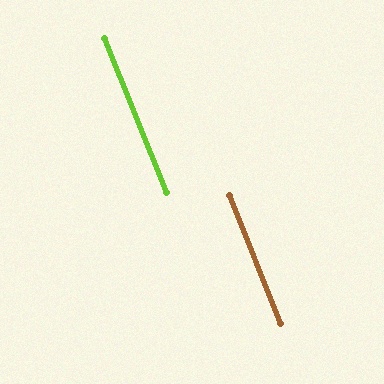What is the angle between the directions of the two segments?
Approximately 0 degrees.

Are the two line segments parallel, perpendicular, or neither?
Parallel — their directions differ by only 0.2°.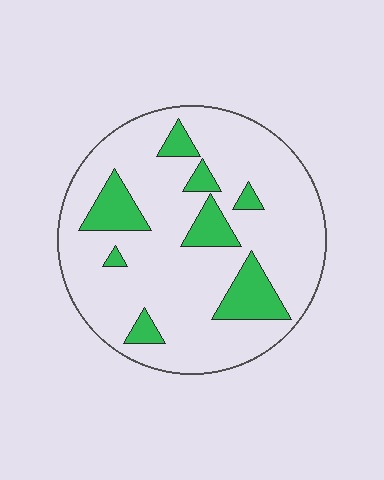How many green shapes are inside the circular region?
8.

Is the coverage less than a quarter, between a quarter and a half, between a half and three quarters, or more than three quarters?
Less than a quarter.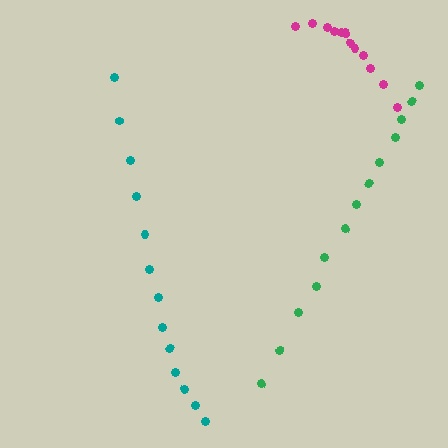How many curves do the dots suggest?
There are 3 distinct paths.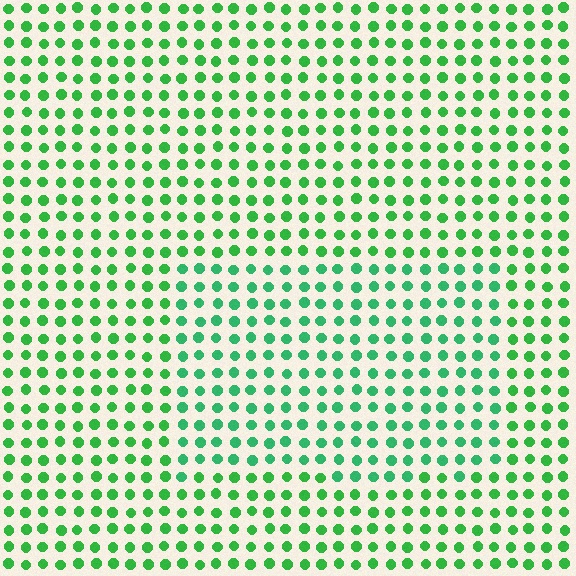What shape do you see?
I see a rectangle.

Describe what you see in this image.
The image is filled with small green elements in a uniform arrangement. A rectangle-shaped region is visible where the elements are tinted to a slightly different hue, forming a subtle color boundary.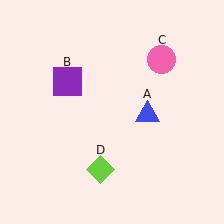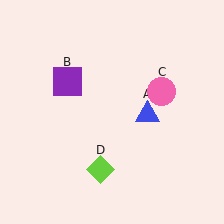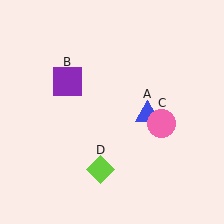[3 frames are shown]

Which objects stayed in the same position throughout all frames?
Blue triangle (object A) and purple square (object B) and lime diamond (object D) remained stationary.